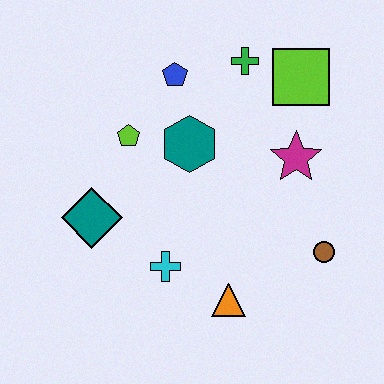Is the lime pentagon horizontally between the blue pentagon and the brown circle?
No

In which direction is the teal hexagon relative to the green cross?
The teal hexagon is below the green cross.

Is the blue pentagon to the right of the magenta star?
No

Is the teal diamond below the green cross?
Yes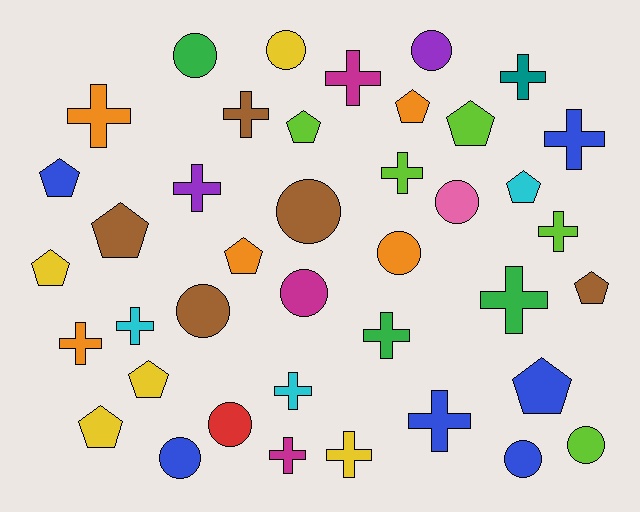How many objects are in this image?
There are 40 objects.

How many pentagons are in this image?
There are 12 pentagons.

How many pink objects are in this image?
There is 1 pink object.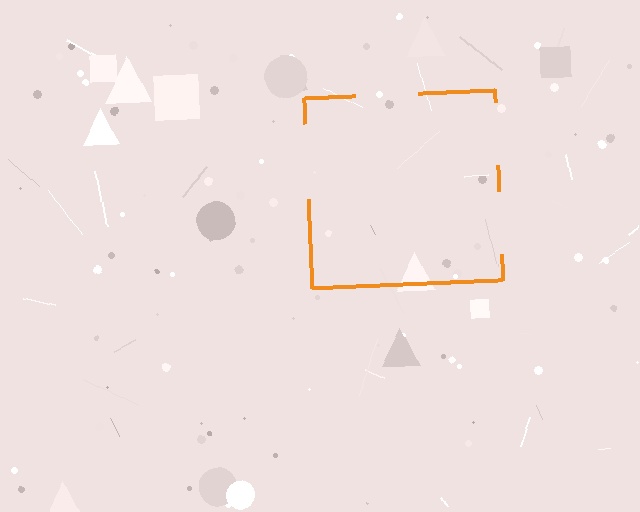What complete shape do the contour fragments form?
The contour fragments form a square.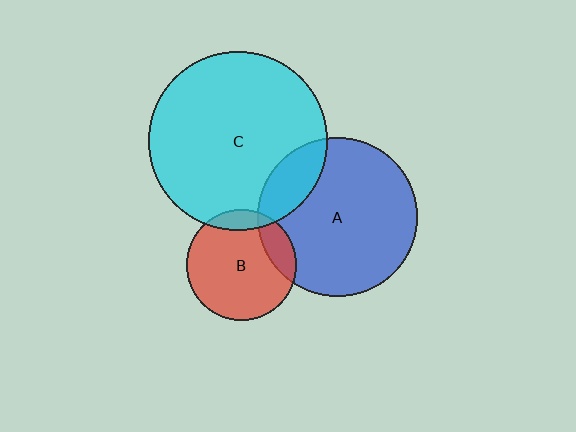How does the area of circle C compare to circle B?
Approximately 2.6 times.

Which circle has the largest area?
Circle C (cyan).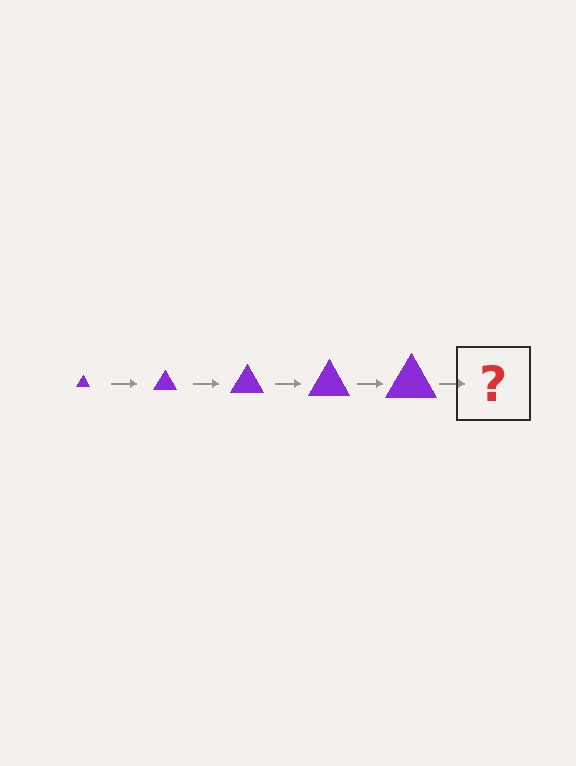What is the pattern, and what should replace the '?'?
The pattern is that the triangle gets progressively larger each step. The '?' should be a purple triangle, larger than the previous one.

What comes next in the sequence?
The next element should be a purple triangle, larger than the previous one.